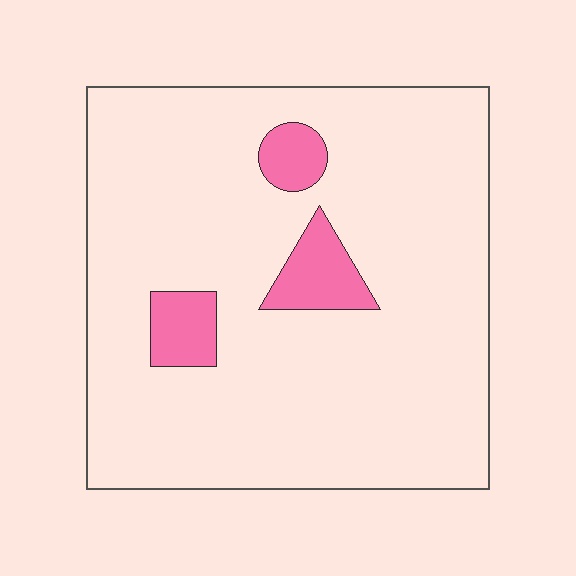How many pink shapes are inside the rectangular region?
3.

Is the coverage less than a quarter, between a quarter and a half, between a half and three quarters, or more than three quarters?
Less than a quarter.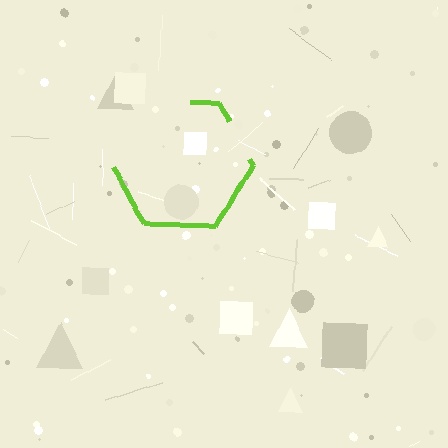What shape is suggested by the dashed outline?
The dashed outline suggests a hexagon.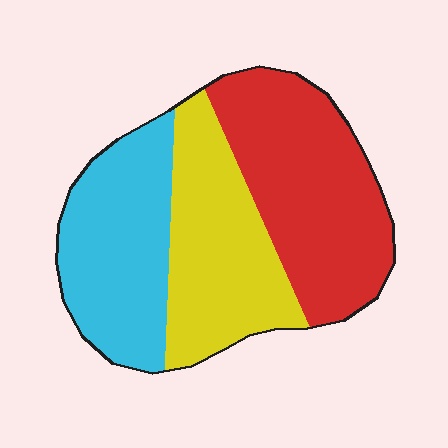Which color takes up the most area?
Red, at roughly 40%.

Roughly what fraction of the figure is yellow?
Yellow takes up about one third (1/3) of the figure.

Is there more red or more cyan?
Red.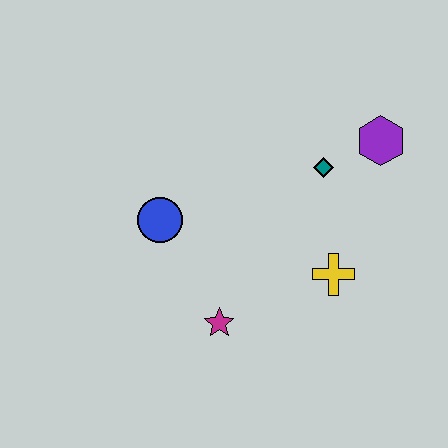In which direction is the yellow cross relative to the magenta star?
The yellow cross is to the right of the magenta star.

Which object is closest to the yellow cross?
The teal diamond is closest to the yellow cross.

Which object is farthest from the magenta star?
The purple hexagon is farthest from the magenta star.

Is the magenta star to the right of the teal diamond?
No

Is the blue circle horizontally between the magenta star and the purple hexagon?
No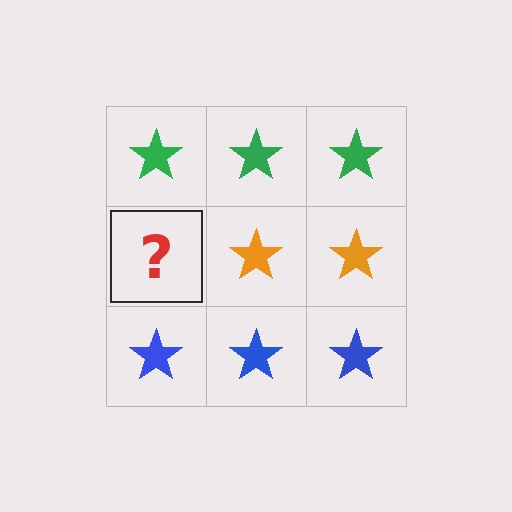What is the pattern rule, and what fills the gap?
The rule is that each row has a consistent color. The gap should be filled with an orange star.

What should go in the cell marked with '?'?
The missing cell should contain an orange star.